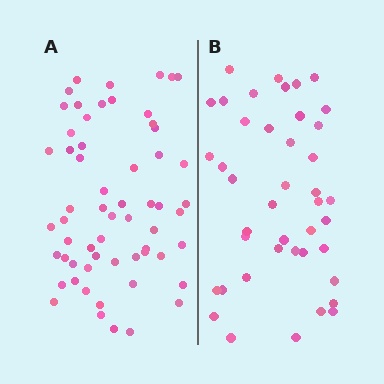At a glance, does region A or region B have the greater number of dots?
Region A (the left region) has more dots.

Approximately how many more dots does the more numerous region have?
Region A has approximately 20 more dots than region B.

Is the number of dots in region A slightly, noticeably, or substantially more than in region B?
Region A has noticeably more, but not dramatically so. The ratio is roughly 1.4 to 1.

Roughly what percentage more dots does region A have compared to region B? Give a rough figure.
About 45% more.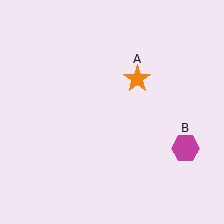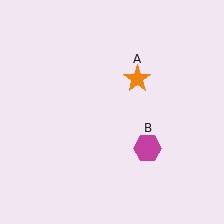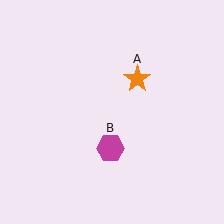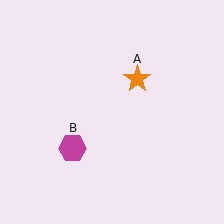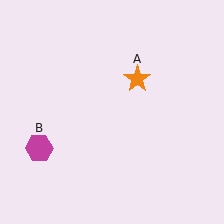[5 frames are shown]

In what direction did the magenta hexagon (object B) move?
The magenta hexagon (object B) moved left.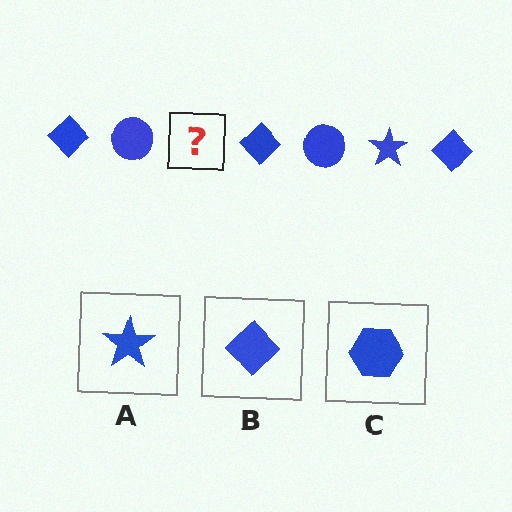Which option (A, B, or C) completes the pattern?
A.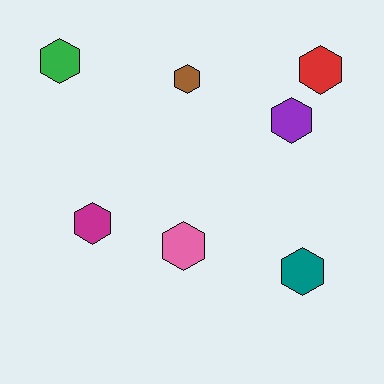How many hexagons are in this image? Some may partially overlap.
There are 7 hexagons.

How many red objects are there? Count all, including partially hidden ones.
There is 1 red object.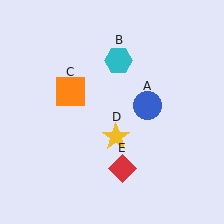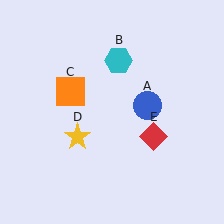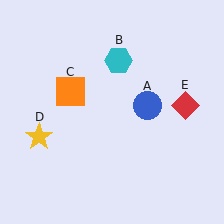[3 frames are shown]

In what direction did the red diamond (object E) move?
The red diamond (object E) moved up and to the right.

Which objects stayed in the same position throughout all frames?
Blue circle (object A) and cyan hexagon (object B) and orange square (object C) remained stationary.